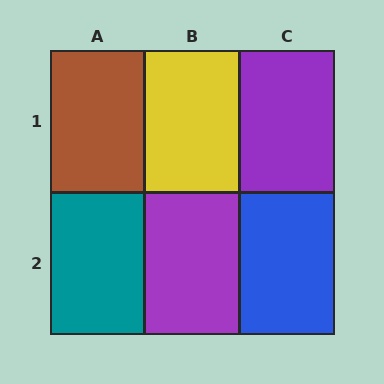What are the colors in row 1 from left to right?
Brown, yellow, purple.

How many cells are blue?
1 cell is blue.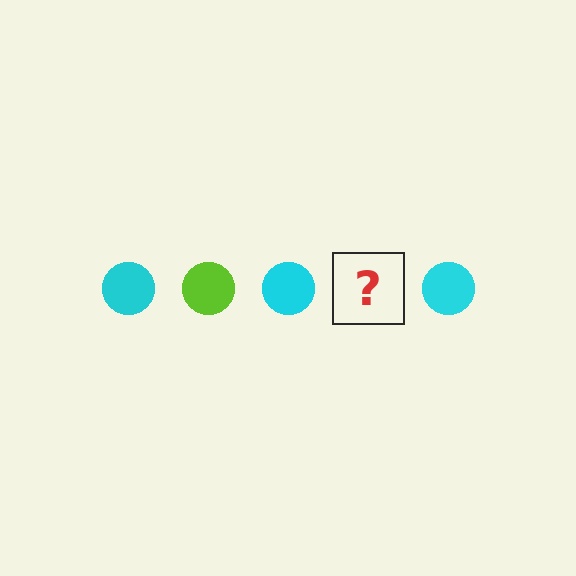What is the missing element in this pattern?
The missing element is a lime circle.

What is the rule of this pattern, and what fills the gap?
The rule is that the pattern cycles through cyan, lime circles. The gap should be filled with a lime circle.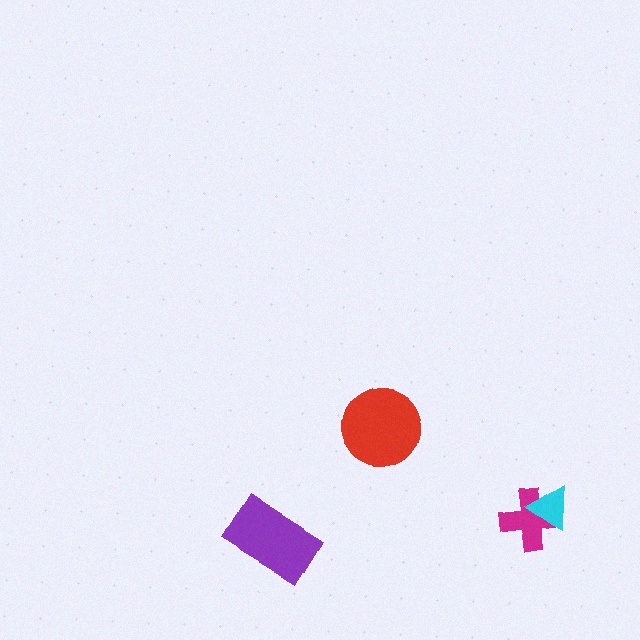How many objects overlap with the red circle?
0 objects overlap with the red circle.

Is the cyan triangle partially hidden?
No, no other shape covers it.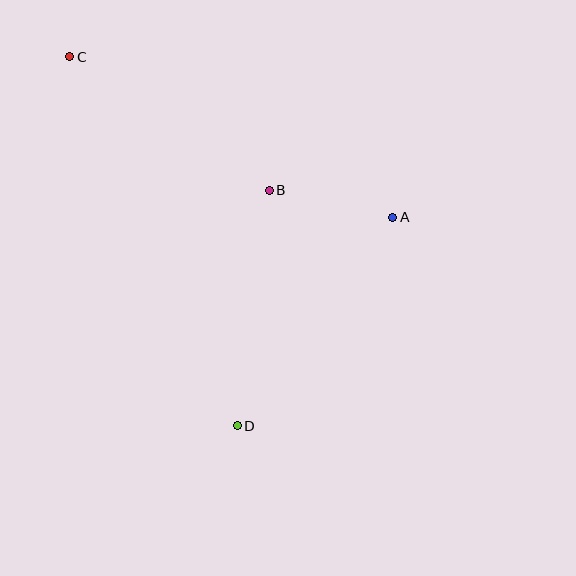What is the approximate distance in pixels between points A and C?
The distance between A and C is approximately 361 pixels.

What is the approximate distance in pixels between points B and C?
The distance between B and C is approximately 240 pixels.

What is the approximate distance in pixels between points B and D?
The distance between B and D is approximately 238 pixels.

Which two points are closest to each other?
Points A and B are closest to each other.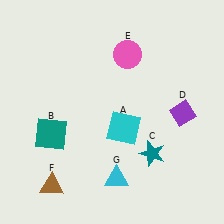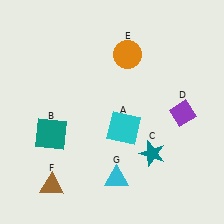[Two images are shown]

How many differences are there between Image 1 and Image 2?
There is 1 difference between the two images.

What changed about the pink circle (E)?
In Image 1, E is pink. In Image 2, it changed to orange.